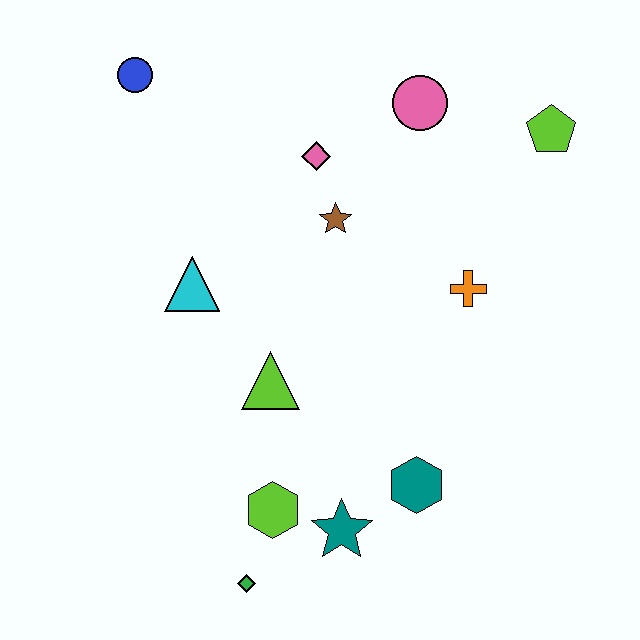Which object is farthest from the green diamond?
The lime pentagon is farthest from the green diamond.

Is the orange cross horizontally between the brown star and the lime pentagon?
Yes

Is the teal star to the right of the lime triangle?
Yes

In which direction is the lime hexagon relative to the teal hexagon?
The lime hexagon is to the left of the teal hexagon.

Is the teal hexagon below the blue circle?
Yes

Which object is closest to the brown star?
The pink diamond is closest to the brown star.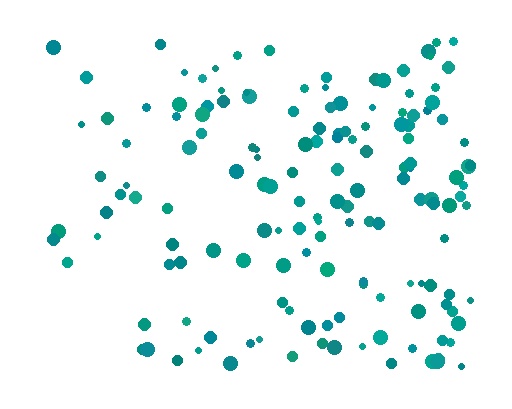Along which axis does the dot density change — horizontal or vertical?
Horizontal.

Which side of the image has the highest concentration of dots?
The right.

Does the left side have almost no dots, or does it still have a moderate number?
Still a moderate number, just noticeably fewer than the right.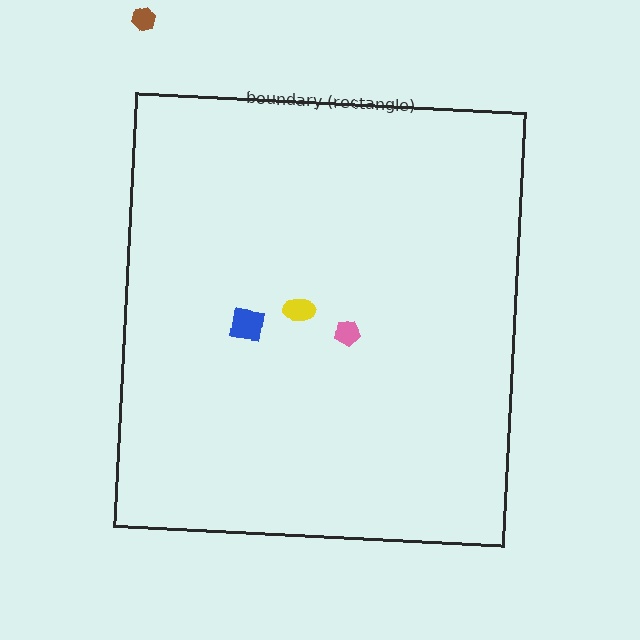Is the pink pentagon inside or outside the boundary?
Inside.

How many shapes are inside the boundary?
3 inside, 1 outside.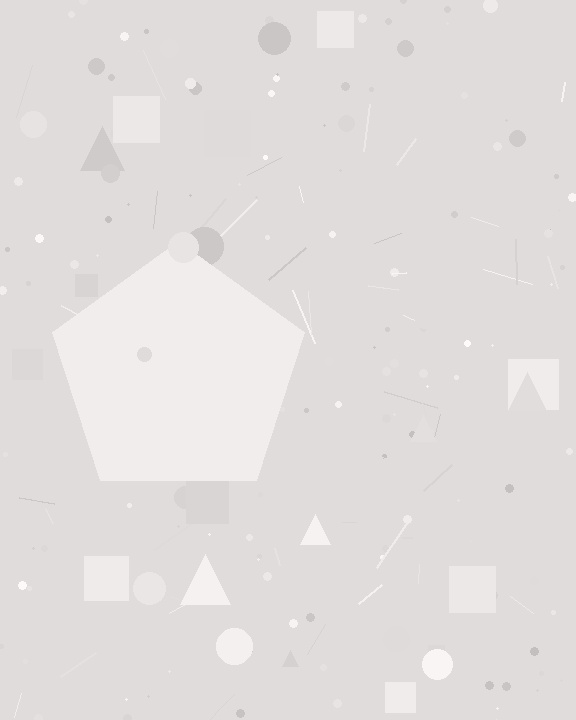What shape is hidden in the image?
A pentagon is hidden in the image.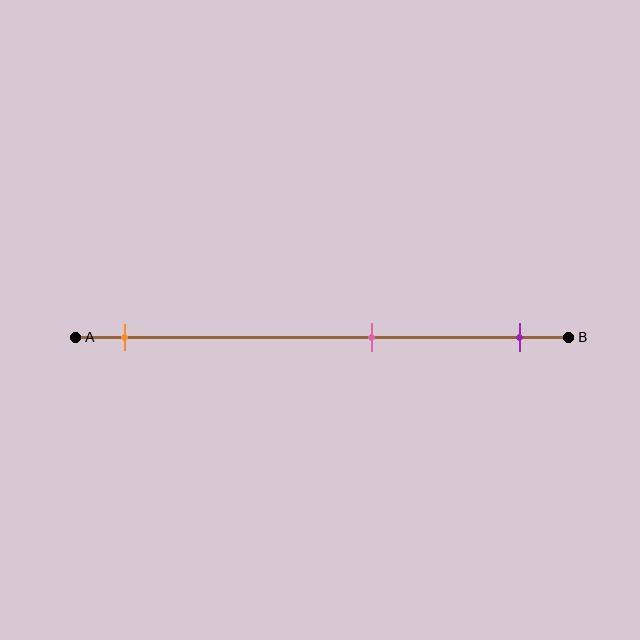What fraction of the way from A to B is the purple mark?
The purple mark is approximately 90% (0.9) of the way from A to B.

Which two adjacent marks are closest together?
The pink and purple marks are the closest adjacent pair.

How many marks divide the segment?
There are 3 marks dividing the segment.